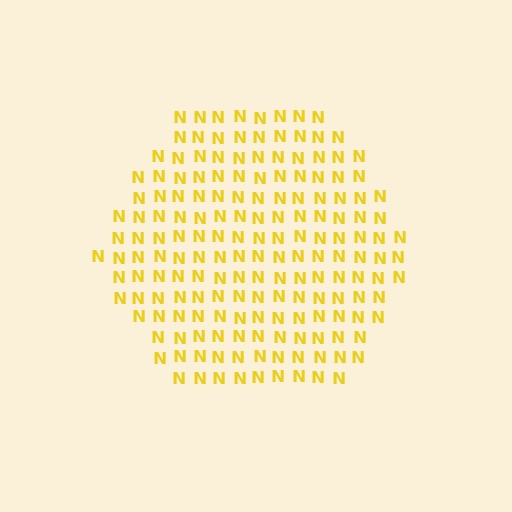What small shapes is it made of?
It is made of small letter N's.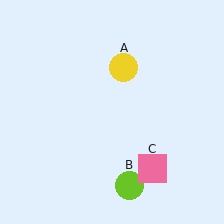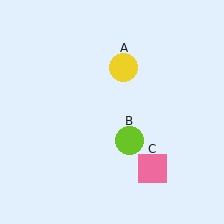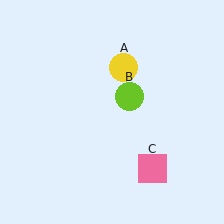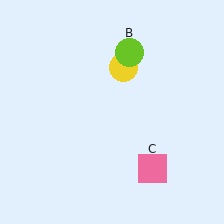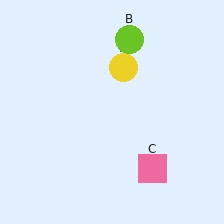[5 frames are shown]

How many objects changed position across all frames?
1 object changed position: lime circle (object B).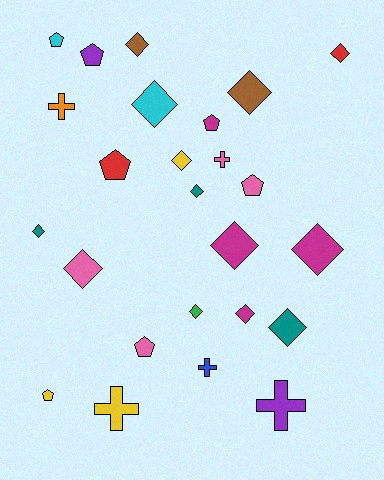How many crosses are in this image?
There are 5 crosses.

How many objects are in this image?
There are 25 objects.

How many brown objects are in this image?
There are 2 brown objects.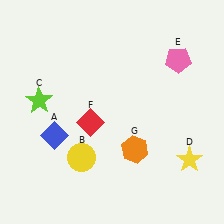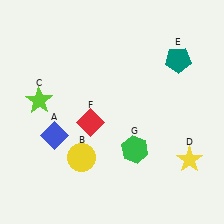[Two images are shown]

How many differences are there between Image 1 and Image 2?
There are 2 differences between the two images.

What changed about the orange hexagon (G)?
In Image 1, G is orange. In Image 2, it changed to green.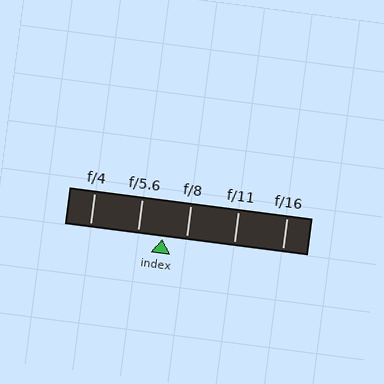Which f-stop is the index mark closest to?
The index mark is closest to f/8.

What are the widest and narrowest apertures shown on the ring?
The widest aperture shown is f/4 and the narrowest is f/16.